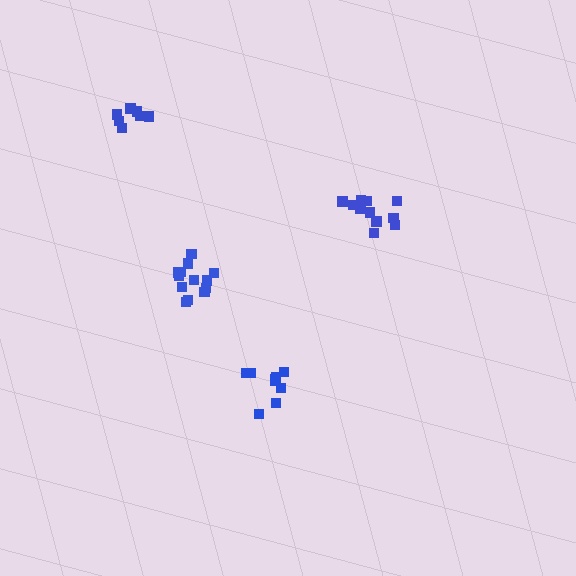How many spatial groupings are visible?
There are 4 spatial groupings.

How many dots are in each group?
Group 1: 7 dots, Group 2: 11 dots, Group 3: 9 dots, Group 4: 13 dots (40 total).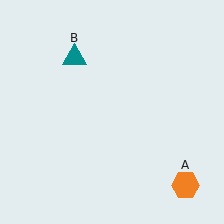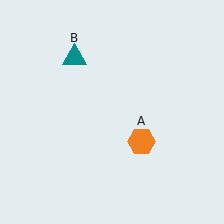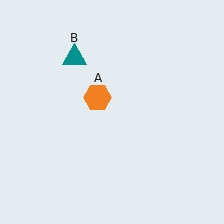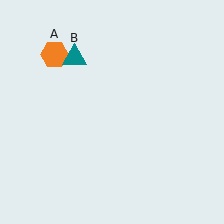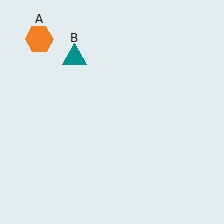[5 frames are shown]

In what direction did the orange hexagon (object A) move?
The orange hexagon (object A) moved up and to the left.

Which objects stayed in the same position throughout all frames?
Teal triangle (object B) remained stationary.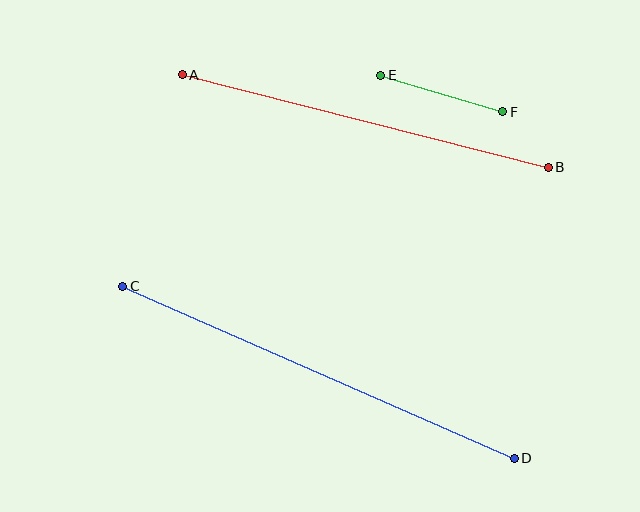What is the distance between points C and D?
The distance is approximately 428 pixels.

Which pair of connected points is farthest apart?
Points C and D are farthest apart.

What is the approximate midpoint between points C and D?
The midpoint is at approximately (318, 372) pixels.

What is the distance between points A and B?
The distance is approximately 377 pixels.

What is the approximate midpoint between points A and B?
The midpoint is at approximately (365, 121) pixels.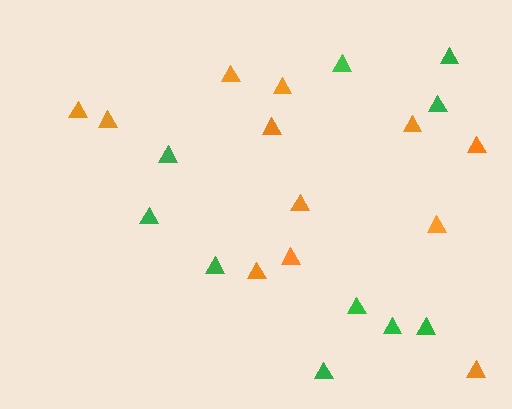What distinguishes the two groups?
There are 2 groups: one group of green triangles (10) and one group of orange triangles (12).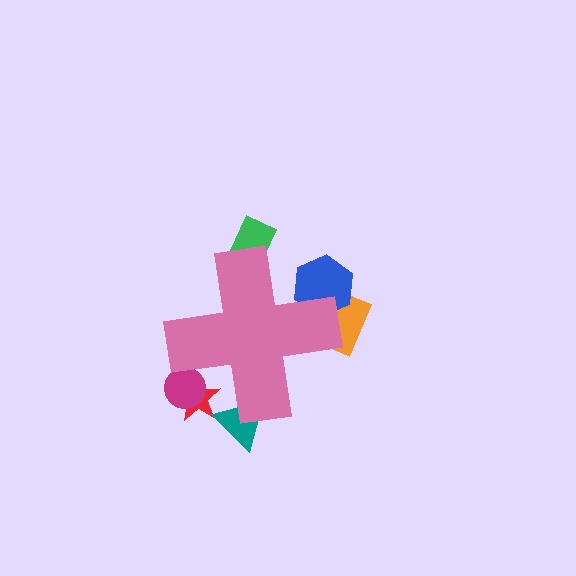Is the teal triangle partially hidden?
Yes, the teal triangle is partially hidden behind the pink cross.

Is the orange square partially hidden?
Yes, the orange square is partially hidden behind the pink cross.